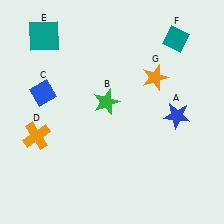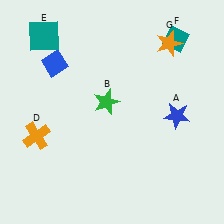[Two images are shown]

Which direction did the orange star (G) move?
The orange star (G) moved up.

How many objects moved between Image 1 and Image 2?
2 objects moved between the two images.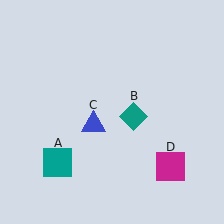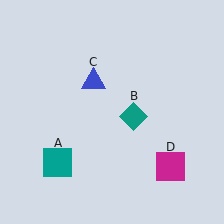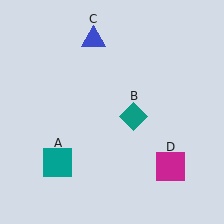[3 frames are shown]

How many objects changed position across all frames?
1 object changed position: blue triangle (object C).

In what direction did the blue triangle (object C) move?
The blue triangle (object C) moved up.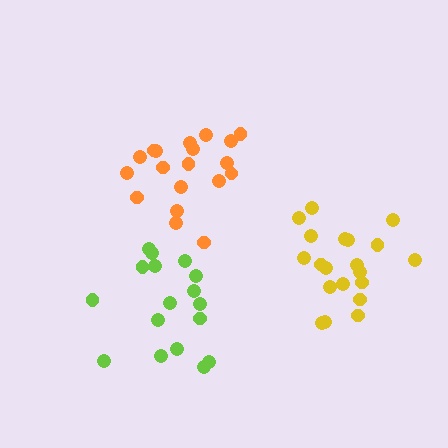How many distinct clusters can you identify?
There are 3 distinct clusters.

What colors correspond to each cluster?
The clusters are colored: orange, yellow, lime.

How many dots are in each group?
Group 1: 19 dots, Group 2: 20 dots, Group 3: 17 dots (56 total).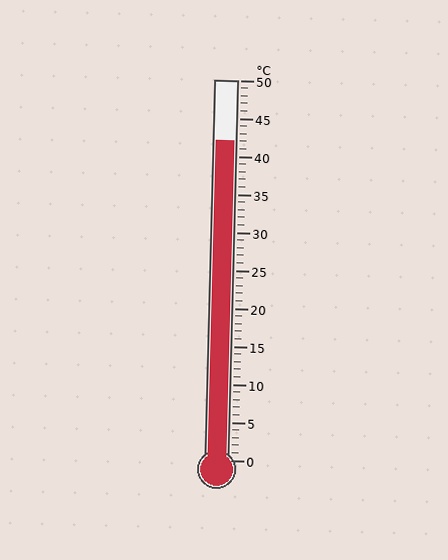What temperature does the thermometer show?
The thermometer shows approximately 42°C.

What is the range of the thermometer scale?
The thermometer scale ranges from 0°C to 50°C.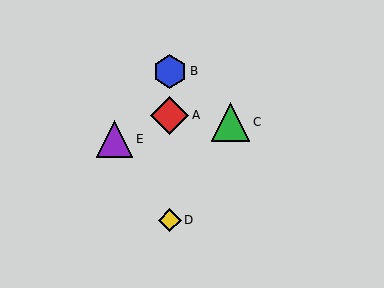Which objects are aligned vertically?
Objects A, B, D are aligned vertically.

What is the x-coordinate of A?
Object A is at x≈170.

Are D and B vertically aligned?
Yes, both are at x≈170.